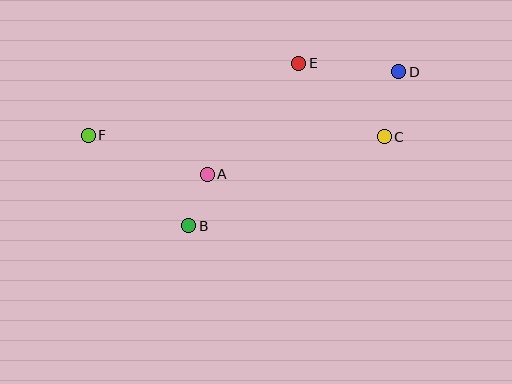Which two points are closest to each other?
Points A and B are closest to each other.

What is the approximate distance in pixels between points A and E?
The distance between A and E is approximately 144 pixels.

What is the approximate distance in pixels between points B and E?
The distance between B and E is approximately 197 pixels.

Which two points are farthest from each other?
Points D and F are farthest from each other.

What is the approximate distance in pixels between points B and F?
The distance between B and F is approximately 135 pixels.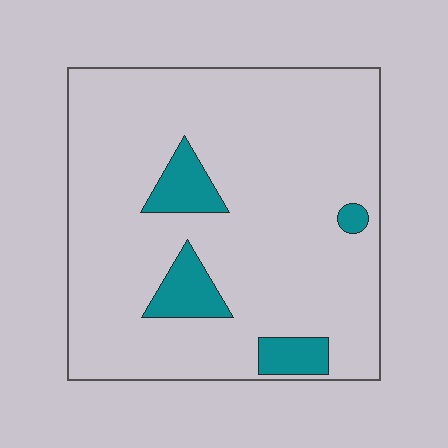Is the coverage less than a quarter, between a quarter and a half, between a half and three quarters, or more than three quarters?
Less than a quarter.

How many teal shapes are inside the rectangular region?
4.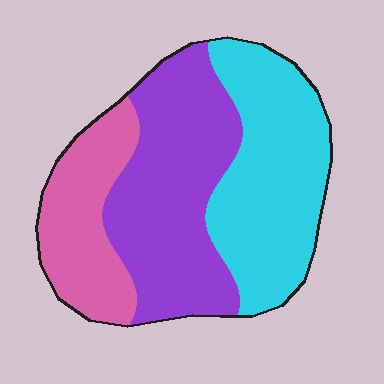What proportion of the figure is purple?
Purple takes up about two fifths (2/5) of the figure.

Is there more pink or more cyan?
Cyan.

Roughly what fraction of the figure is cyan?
Cyan takes up about three eighths (3/8) of the figure.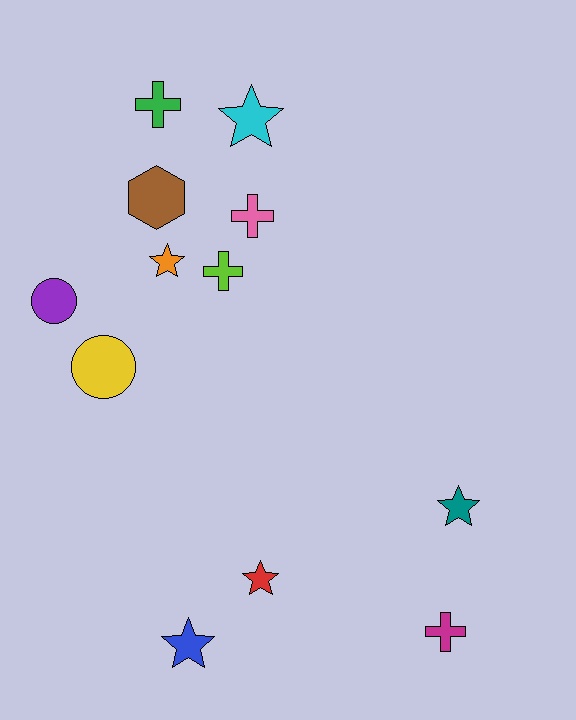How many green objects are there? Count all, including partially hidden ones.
There is 1 green object.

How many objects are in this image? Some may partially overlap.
There are 12 objects.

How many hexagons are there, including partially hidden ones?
There is 1 hexagon.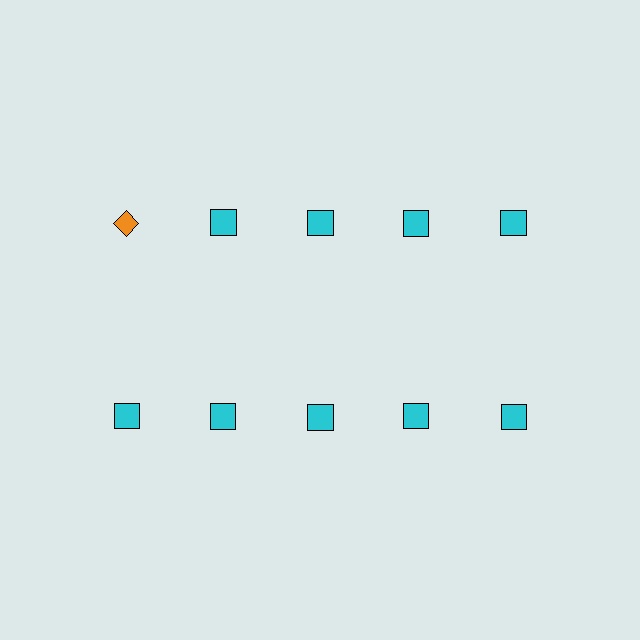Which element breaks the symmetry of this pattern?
The orange diamond in the top row, leftmost column breaks the symmetry. All other shapes are cyan squares.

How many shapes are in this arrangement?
There are 10 shapes arranged in a grid pattern.